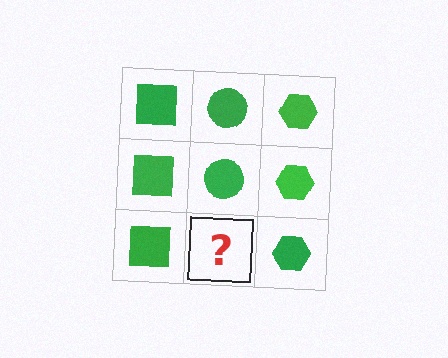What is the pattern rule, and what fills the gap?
The rule is that each column has a consistent shape. The gap should be filled with a green circle.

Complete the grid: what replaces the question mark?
The question mark should be replaced with a green circle.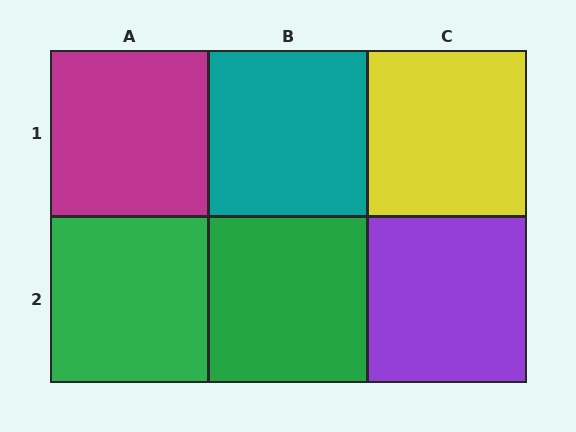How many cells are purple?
1 cell is purple.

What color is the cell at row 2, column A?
Green.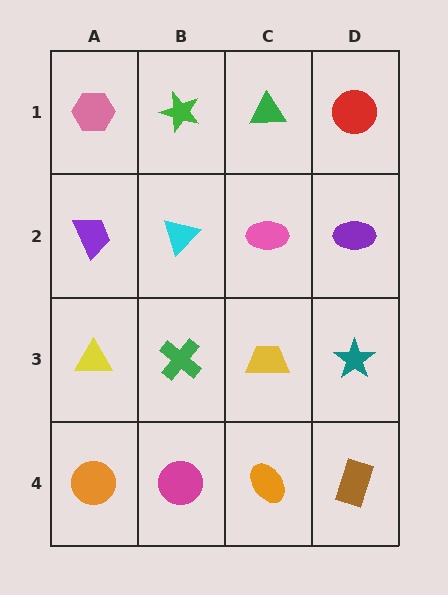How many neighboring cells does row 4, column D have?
2.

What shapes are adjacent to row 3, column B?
A cyan triangle (row 2, column B), a magenta circle (row 4, column B), a yellow triangle (row 3, column A), a yellow trapezoid (row 3, column C).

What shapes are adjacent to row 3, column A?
A purple trapezoid (row 2, column A), an orange circle (row 4, column A), a green cross (row 3, column B).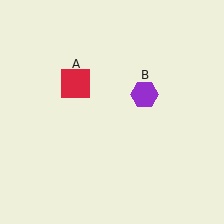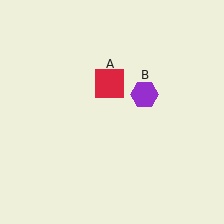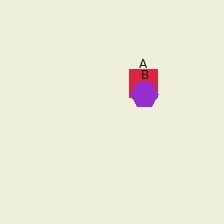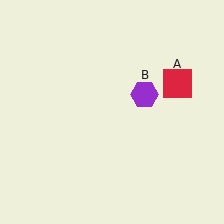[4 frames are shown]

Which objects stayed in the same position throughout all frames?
Purple hexagon (object B) remained stationary.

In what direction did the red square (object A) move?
The red square (object A) moved right.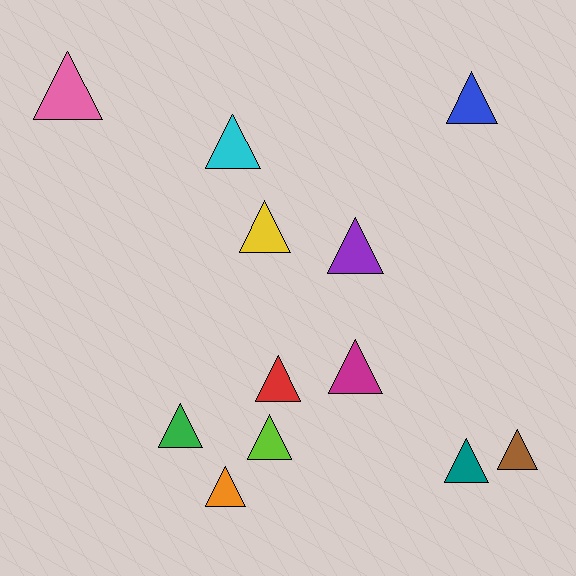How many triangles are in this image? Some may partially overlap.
There are 12 triangles.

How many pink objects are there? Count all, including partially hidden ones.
There is 1 pink object.